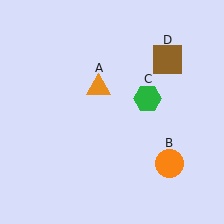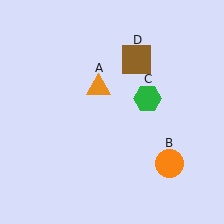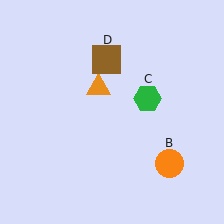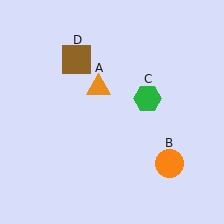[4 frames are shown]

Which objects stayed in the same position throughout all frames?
Orange triangle (object A) and orange circle (object B) and green hexagon (object C) remained stationary.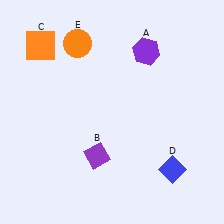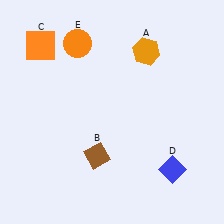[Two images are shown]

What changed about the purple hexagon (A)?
In Image 1, A is purple. In Image 2, it changed to orange.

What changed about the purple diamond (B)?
In Image 1, B is purple. In Image 2, it changed to brown.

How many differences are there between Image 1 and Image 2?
There are 2 differences between the two images.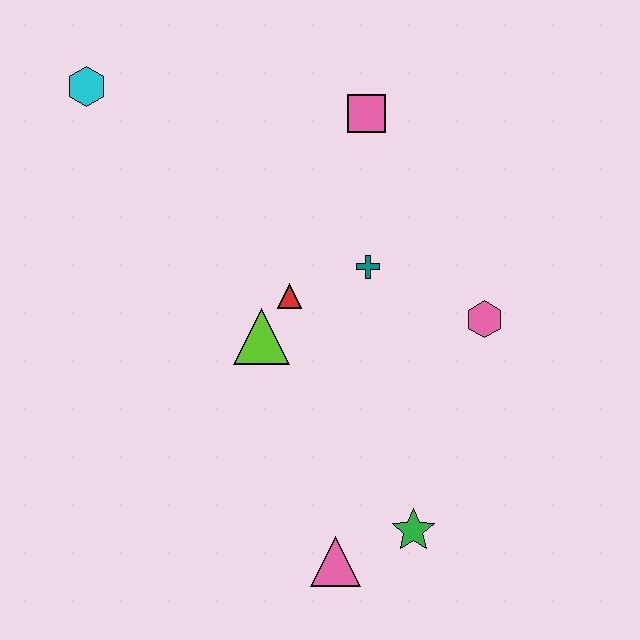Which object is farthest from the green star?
The cyan hexagon is farthest from the green star.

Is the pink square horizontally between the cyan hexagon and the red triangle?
No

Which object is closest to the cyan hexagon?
The pink square is closest to the cyan hexagon.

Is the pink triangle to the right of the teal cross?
No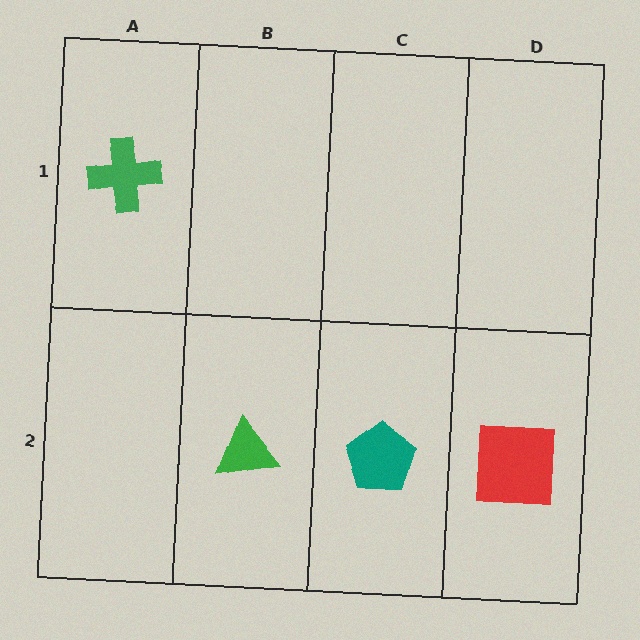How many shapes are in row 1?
1 shape.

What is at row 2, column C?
A teal pentagon.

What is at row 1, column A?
A green cross.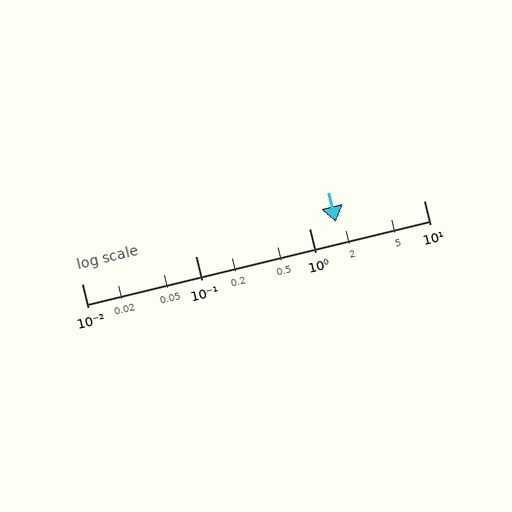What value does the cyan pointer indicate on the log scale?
The pointer indicates approximately 1.7.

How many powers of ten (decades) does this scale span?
The scale spans 3 decades, from 0.01 to 10.